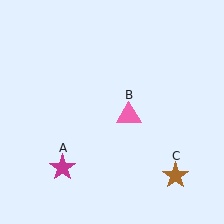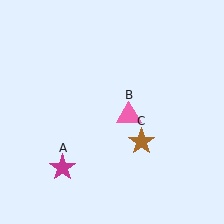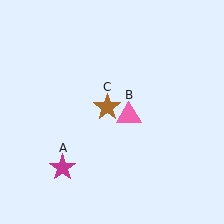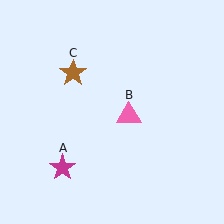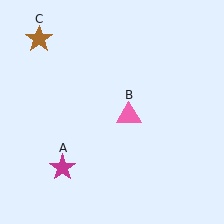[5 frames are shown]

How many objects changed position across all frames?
1 object changed position: brown star (object C).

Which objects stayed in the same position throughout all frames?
Magenta star (object A) and pink triangle (object B) remained stationary.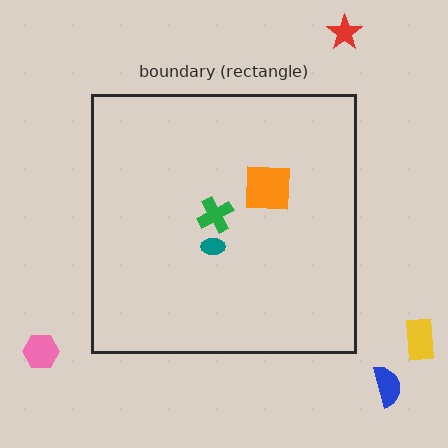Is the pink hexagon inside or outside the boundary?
Outside.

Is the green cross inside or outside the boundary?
Inside.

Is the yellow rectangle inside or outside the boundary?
Outside.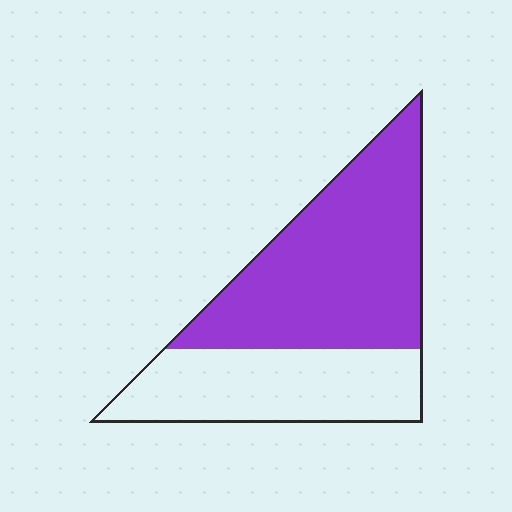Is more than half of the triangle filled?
Yes.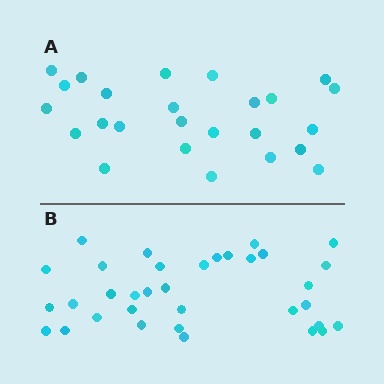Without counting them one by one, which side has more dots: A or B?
Region B (the bottom region) has more dots.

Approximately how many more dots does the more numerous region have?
Region B has roughly 8 or so more dots than region A.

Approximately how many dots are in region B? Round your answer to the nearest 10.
About 30 dots. (The exact count is 34, which rounds to 30.)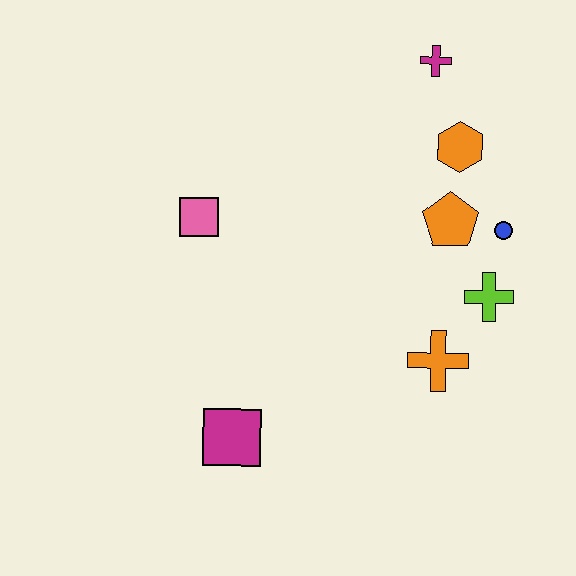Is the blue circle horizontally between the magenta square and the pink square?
No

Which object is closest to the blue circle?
The orange pentagon is closest to the blue circle.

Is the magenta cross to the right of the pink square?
Yes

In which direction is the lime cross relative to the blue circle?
The lime cross is below the blue circle.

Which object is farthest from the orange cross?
The magenta cross is farthest from the orange cross.